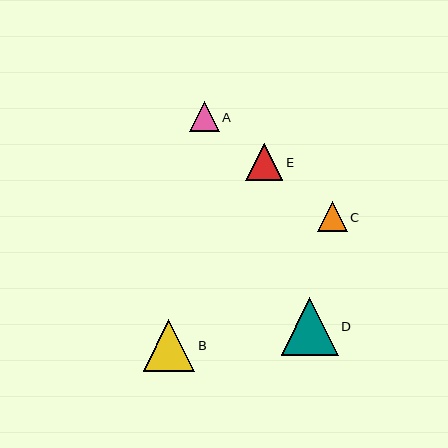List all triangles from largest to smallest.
From largest to smallest: D, B, E, A, C.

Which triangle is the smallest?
Triangle C is the smallest with a size of approximately 30 pixels.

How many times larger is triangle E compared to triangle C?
Triangle E is approximately 1.3 times the size of triangle C.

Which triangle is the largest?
Triangle D is the largest with a size of approximately 57 pixels.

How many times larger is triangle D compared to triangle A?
Triangle D is approximately 1.9 times the size of triangle A.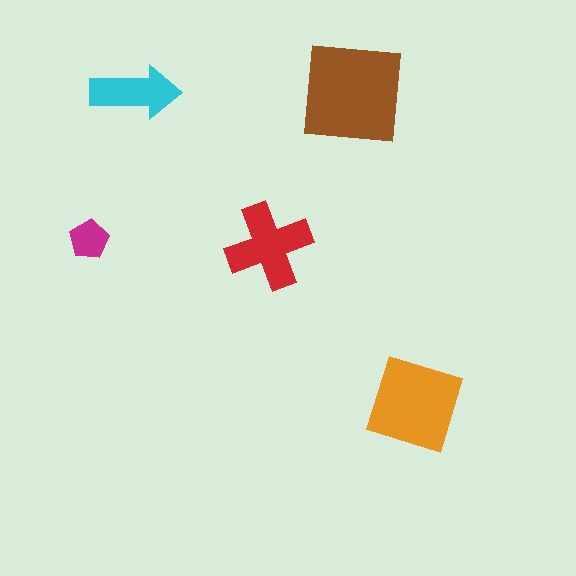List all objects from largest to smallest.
The brown square, the orange square, the red cross, the cyan arrow, the magenta pentagon.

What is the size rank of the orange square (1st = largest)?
2nd.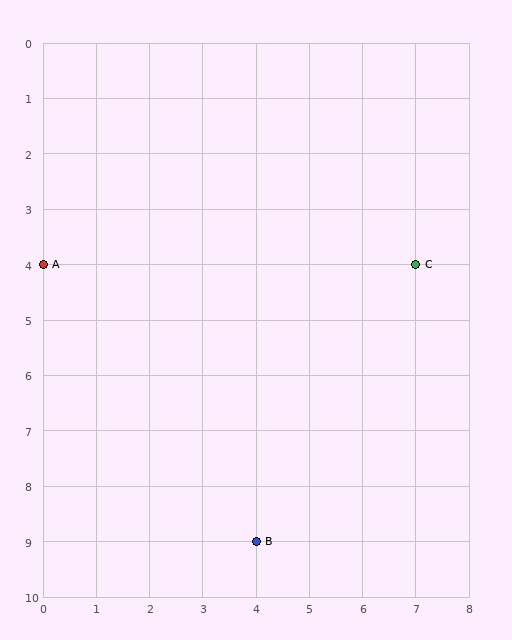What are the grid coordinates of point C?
Point C is at grid coordinates (7, 4).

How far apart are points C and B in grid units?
Points C and B are 3 columns and 5 rows apart (about 5.8 grid units diagonally).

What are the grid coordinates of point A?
Point A is at grid coordinates (0, 4).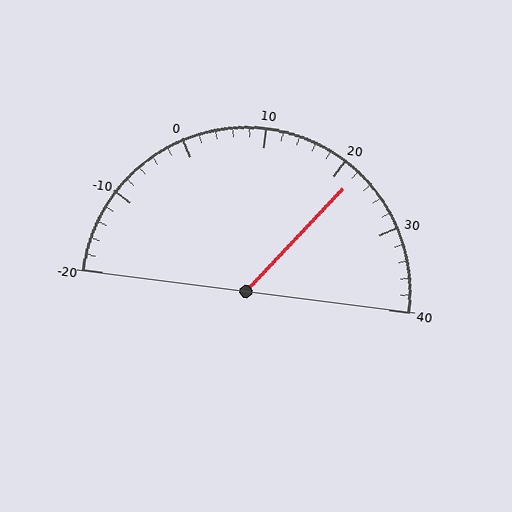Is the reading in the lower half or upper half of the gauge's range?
The reading is in the upper half of the range (-20 to 40).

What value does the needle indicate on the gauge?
The needle indicates approximately 22.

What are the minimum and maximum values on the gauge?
The gauge ranges from -20 to 40.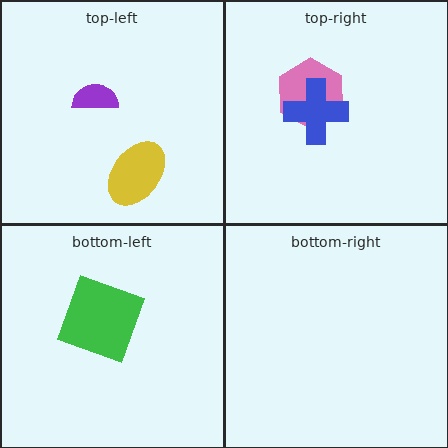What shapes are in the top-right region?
The pink hexagon, the blue cross.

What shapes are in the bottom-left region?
The green square.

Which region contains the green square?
The bottom-left region.